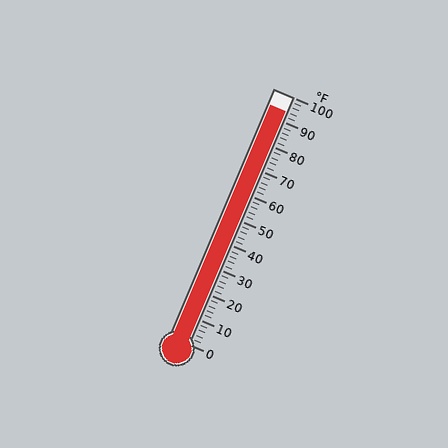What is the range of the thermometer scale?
The thermometer scale ranges from 0°F to 100°F.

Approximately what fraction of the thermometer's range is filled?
The thermometer is filled to approximately 95% of its range.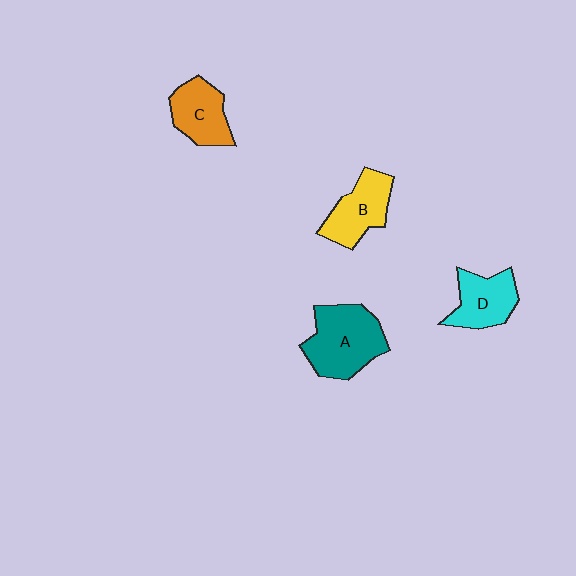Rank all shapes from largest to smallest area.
From largest to smallest: A (teal), B (yellow), D (cyan), C (orange).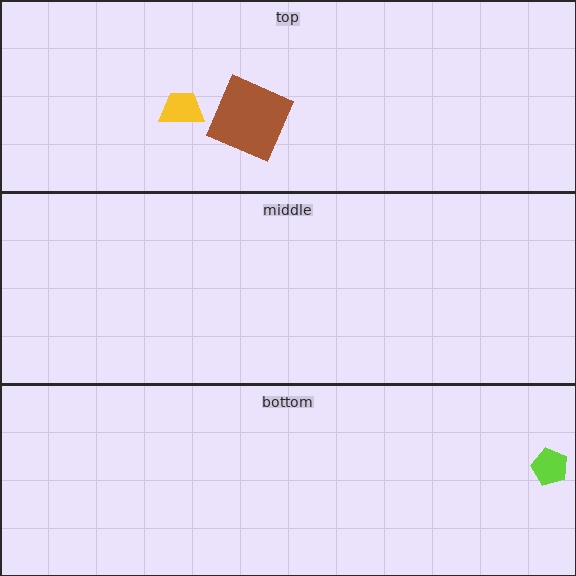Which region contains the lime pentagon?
The bottom region.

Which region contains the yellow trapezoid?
The top region.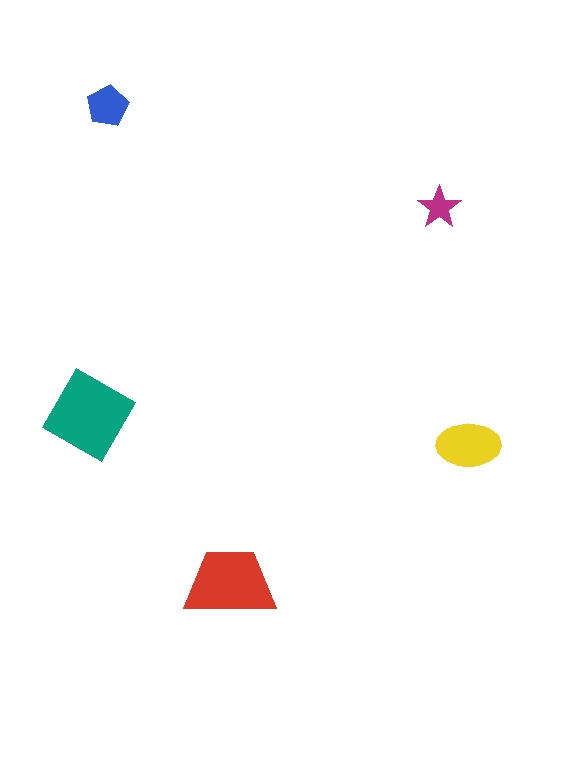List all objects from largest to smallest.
The teal square, the red trapezoid, the yellow ellipse, the blue pentagon, the magenta star.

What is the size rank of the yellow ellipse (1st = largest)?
3rd.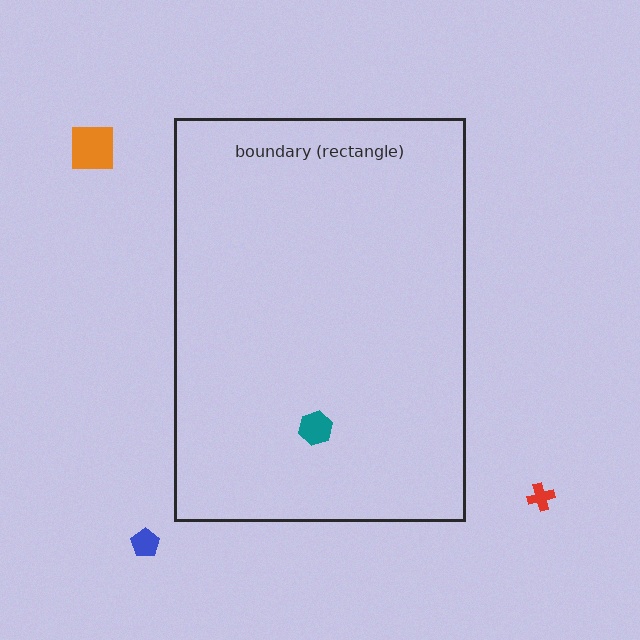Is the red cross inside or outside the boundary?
Outside.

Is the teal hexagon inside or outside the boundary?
Inside.